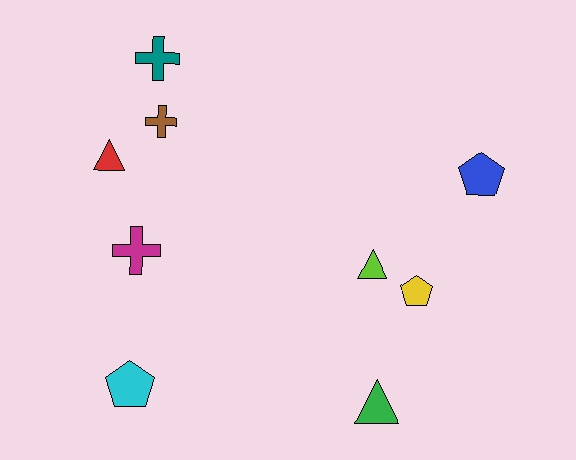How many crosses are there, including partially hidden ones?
There are 3 crosses.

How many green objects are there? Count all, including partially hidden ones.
There is 1 green object.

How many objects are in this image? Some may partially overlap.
There are 9 objects.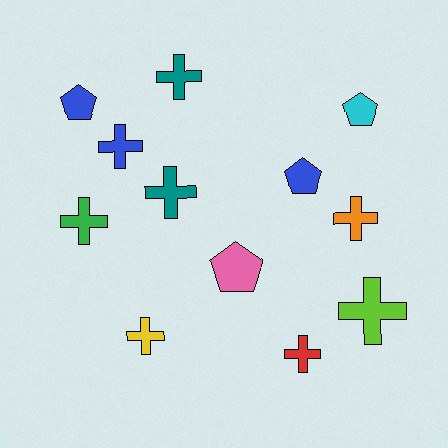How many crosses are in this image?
There are 8 crosses.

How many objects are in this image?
There are 12 objects.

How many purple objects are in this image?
There are no purple objects.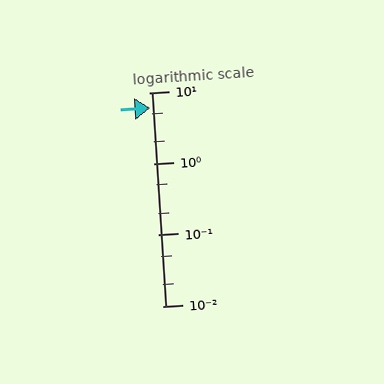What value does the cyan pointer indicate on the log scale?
The pointer indicates approximately 6.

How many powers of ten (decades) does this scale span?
The scale spans 3 decades, from 0.01 to 10.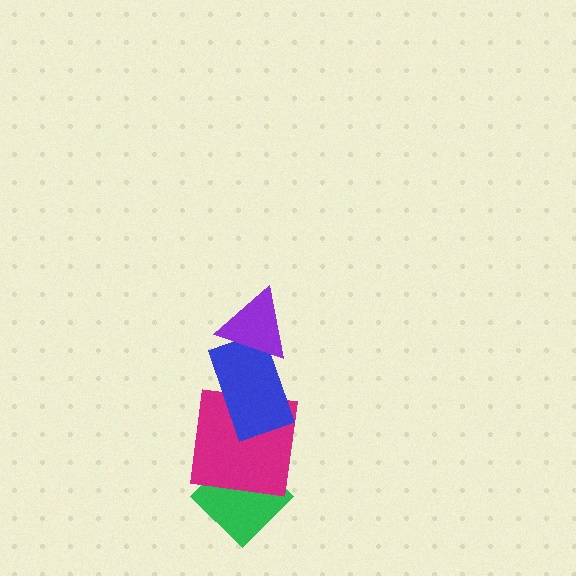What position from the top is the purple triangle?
The purple triangle is 1st from the top.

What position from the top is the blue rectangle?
The blue rectangle is 2nd from the top.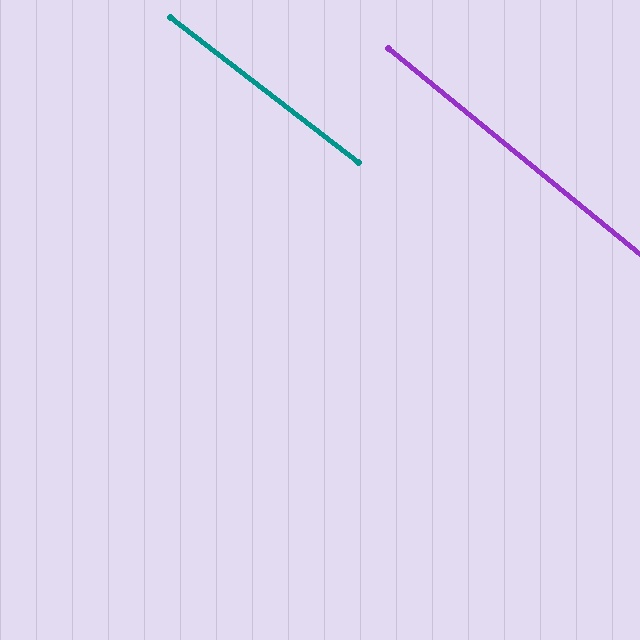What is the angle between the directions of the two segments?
Approximately 1 degree.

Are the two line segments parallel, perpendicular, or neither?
Parallel — their directions differ by only 1.4°.